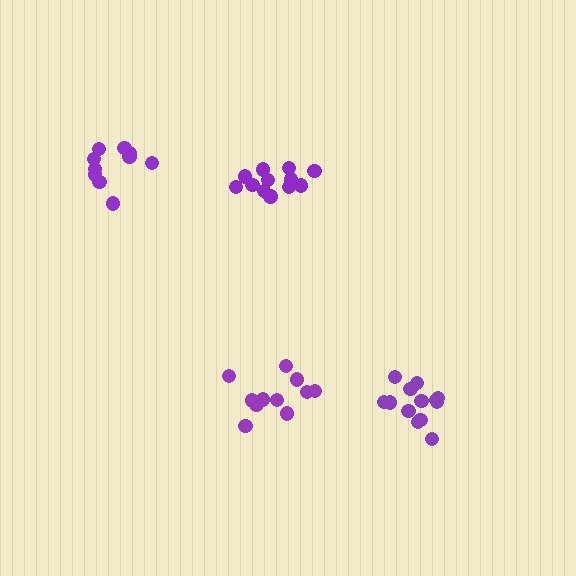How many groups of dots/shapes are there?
There are 4 groups.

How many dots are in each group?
Group 1: 10 dots, Group 2: 12 dots, Group 3: 11 dots, Group 4: 13 dots (46 total).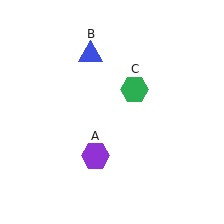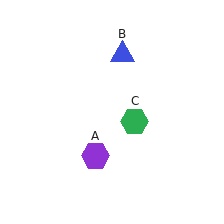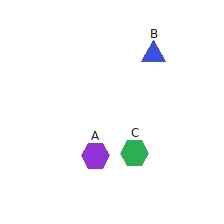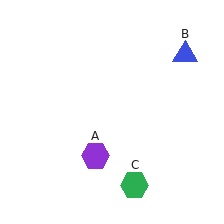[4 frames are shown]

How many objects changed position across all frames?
2 objects changed position: blue triangle (object B), green hexagon (object C).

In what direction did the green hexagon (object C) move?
The green hexagon (object C) moved down.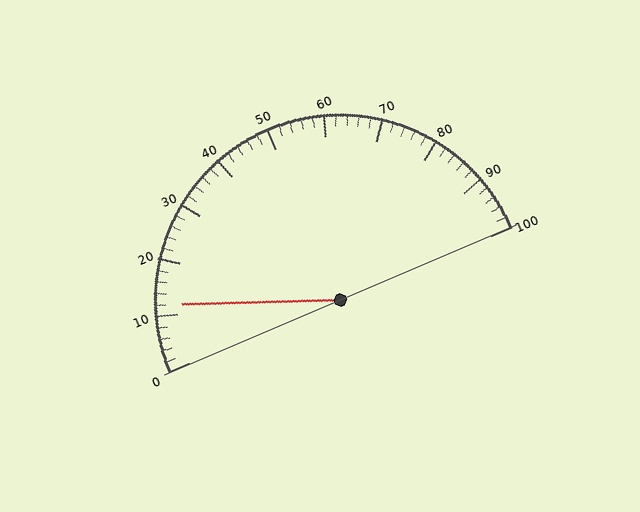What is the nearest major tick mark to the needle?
The nearest major tick mark is 10.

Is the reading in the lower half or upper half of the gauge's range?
The reading is in the lower half of the range (0 to 100).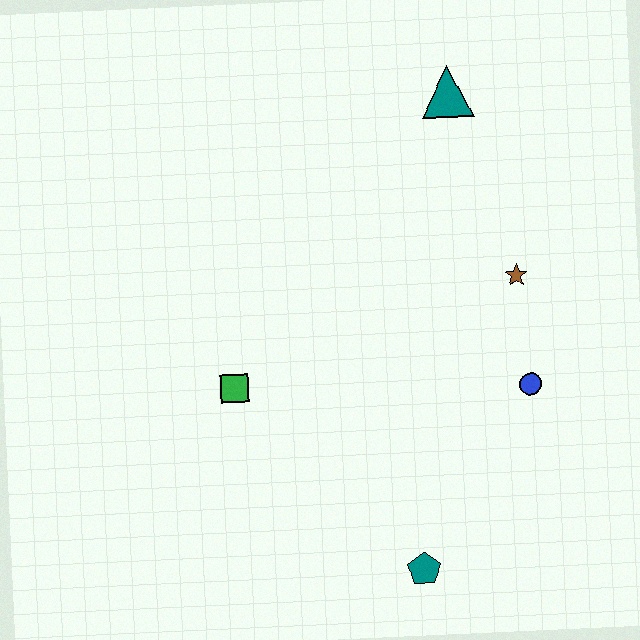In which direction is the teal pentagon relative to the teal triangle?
The teal pentagon is below the teal triangle.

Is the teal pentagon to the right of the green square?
Yes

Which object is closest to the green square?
The teal pentagon is closest to the green square.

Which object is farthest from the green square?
The teal triangle is farthest from the green square.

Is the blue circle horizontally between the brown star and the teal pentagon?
No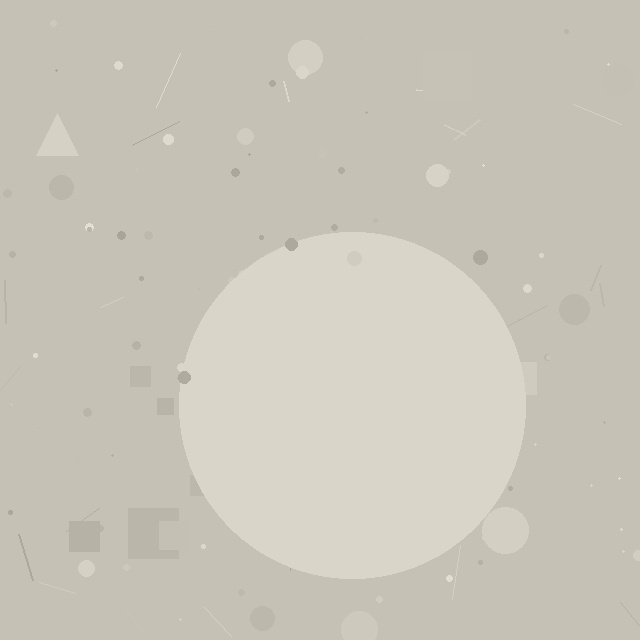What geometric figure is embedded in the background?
A circle is embedded in the background.